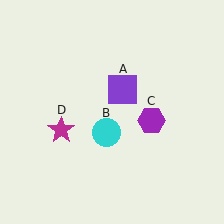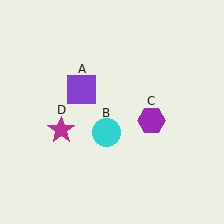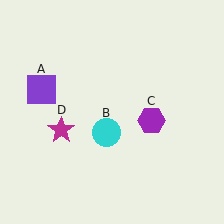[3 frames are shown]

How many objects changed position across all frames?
1 object changed position: purple square (object A).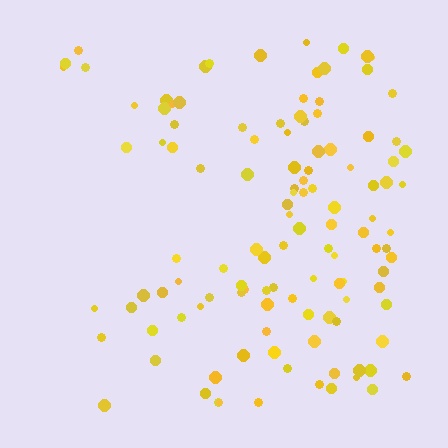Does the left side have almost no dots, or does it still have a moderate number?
Still a moderate number, just noticeably fewer than the right.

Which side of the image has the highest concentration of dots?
The right.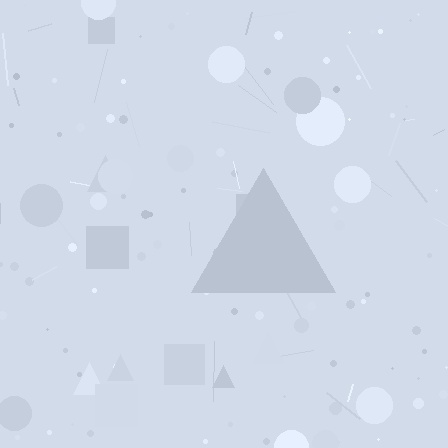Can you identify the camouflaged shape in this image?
The camouflaged shape is a triangle.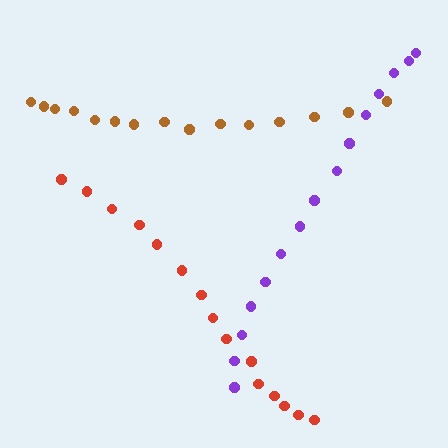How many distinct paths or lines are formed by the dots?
There are 3 distinct paths.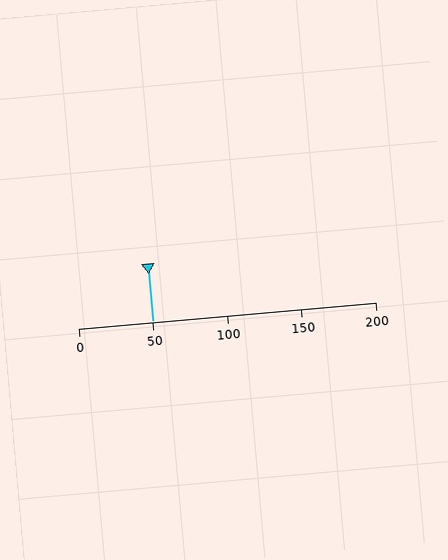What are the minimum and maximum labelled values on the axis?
The axis runs from 0 to 200.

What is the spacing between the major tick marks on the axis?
The major ticks are spaced 50 apart.